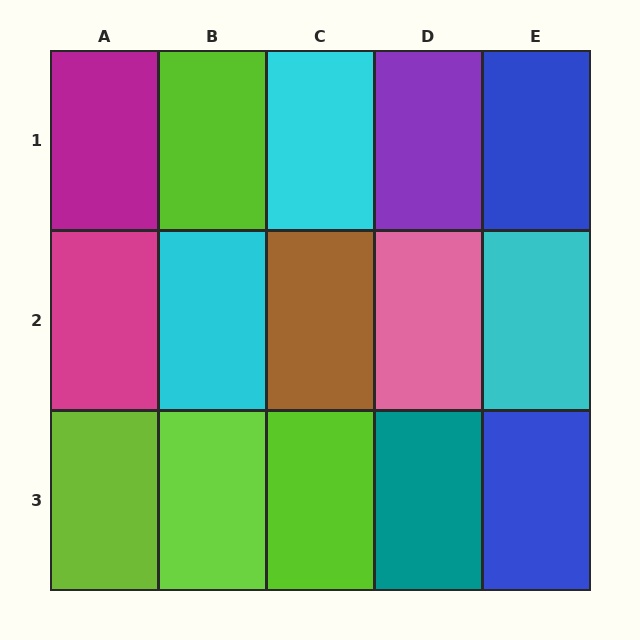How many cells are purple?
1 cell is purple.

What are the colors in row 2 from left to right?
Magenta, cyan, brown, pink, cyan.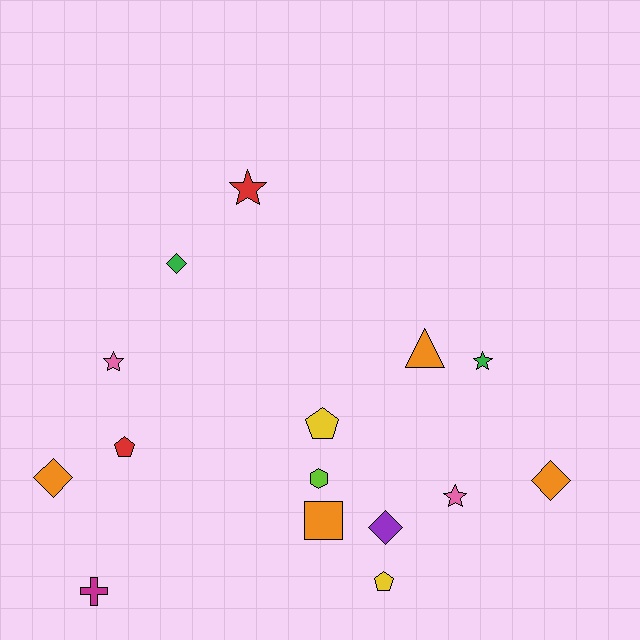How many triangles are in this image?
There is 1 triangle.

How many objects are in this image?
There are 15 objects.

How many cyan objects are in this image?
There are no cyan objects.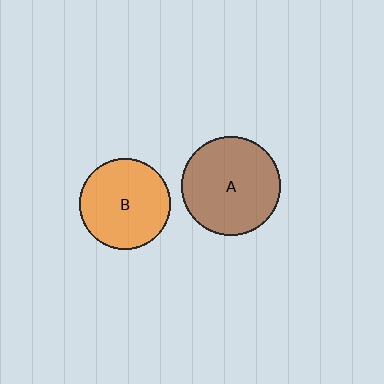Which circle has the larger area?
Circle A (brown).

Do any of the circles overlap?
No, none of the circles overlap.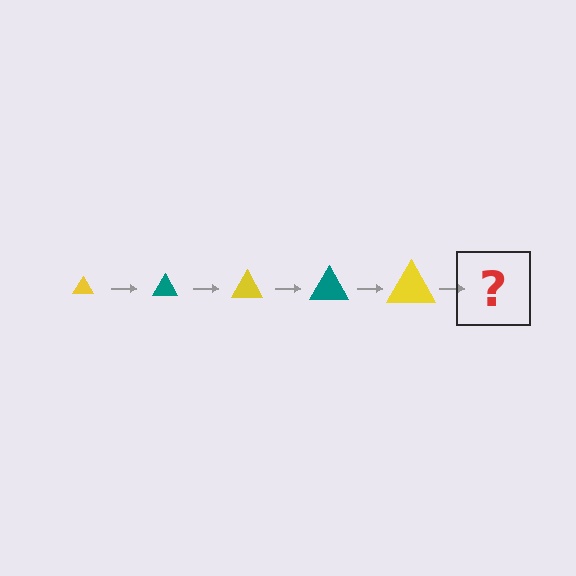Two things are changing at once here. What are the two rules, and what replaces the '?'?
The two rules are that the triangle grows larger each step and the color cycles through yellow and teal. The '?' should be a teal triangle, larger than the previous one.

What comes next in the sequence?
The next element should be a teal triangle, larger than the previous one.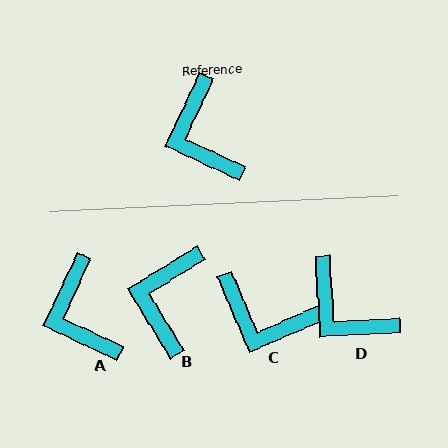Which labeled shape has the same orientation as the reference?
A.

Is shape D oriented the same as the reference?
No, it is off by about 28 degrees.